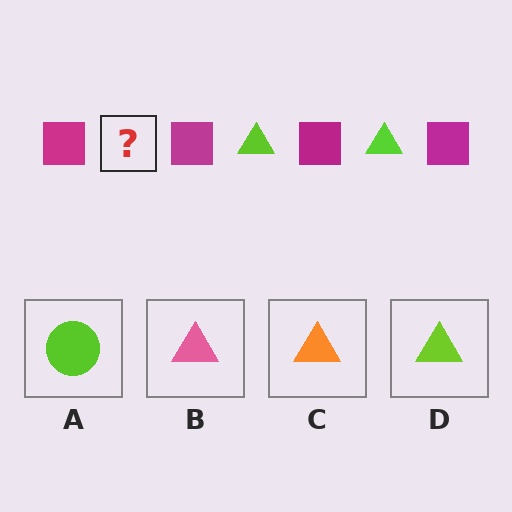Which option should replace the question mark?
Option D.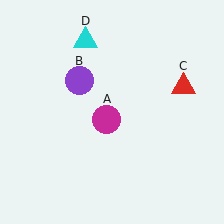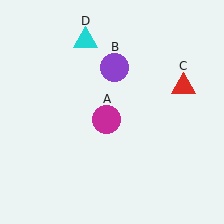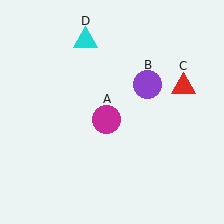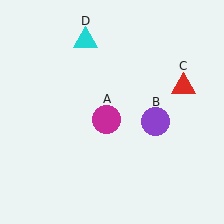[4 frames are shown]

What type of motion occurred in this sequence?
The purple circle (object B) rotated clockwise around the center of the scene.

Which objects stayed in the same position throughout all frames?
Magenta circle (object A) and red triangle (object C) and cyan triangle (object D) remained stationary.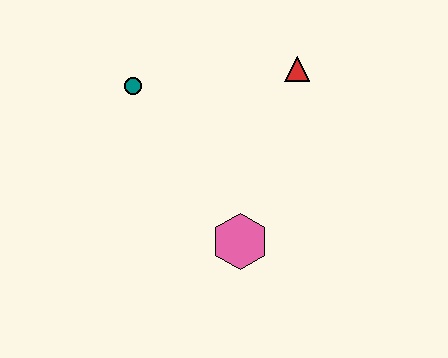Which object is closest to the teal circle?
The red triangle is closest to the teal circle.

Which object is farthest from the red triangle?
The pink hexagon is farthest from the red triangle.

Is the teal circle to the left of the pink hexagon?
Yes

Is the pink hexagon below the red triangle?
Yes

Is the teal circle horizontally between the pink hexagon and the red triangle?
No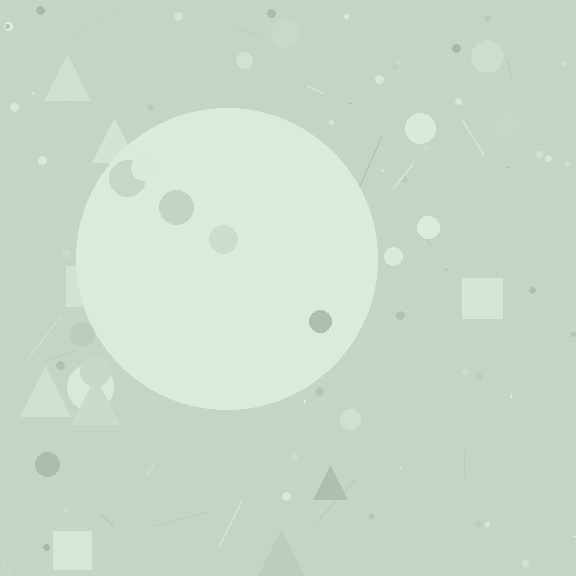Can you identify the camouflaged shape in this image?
The camouflaged shape is a circle.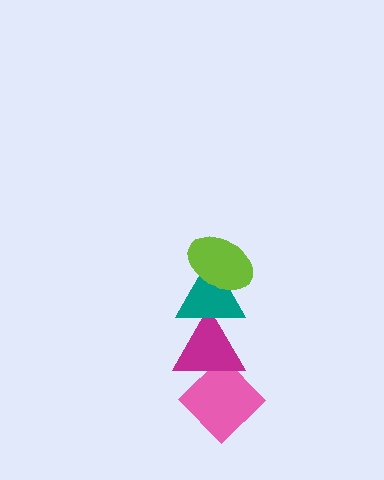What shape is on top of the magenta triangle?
The teal triangle is on top of the magenta triangle.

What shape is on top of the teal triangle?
The lime ellipse is on top of the teal triangle.